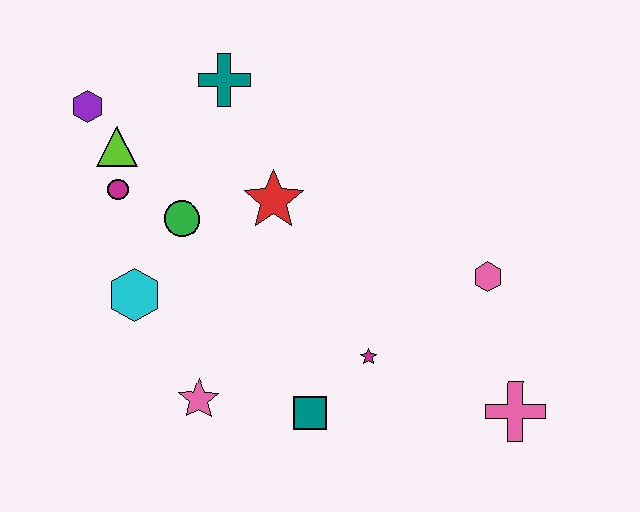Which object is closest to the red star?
The green circle is closest to the red star.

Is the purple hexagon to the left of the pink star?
Yes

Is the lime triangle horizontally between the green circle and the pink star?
No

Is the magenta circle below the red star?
No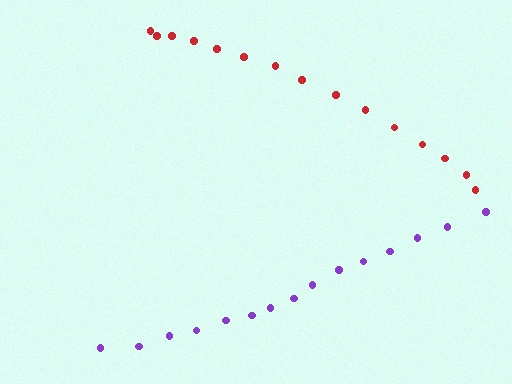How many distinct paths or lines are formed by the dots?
There are 2 distinct paths.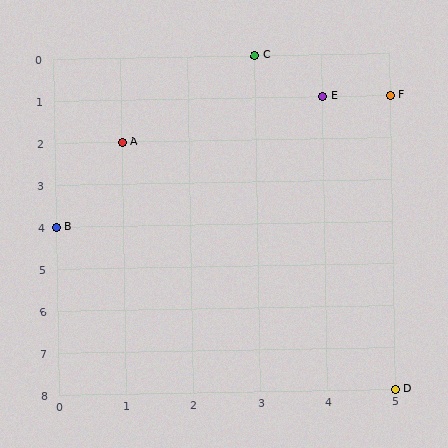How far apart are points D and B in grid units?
Points D and B are 5 columns and 4 rows apart (about 6.4 grid units diagonally).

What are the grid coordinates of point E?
Point E is at grid coordinates (4, 1).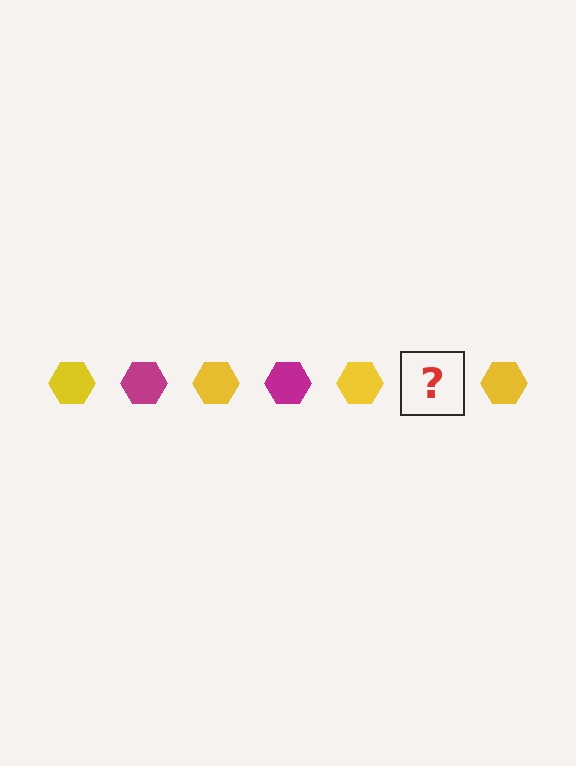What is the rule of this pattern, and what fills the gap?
The rule is that the pattern cycles through yellow, magenta hexagons. The gap should be filled with a magenta hexagon.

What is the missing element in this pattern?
The missing element is a magenta hexagon.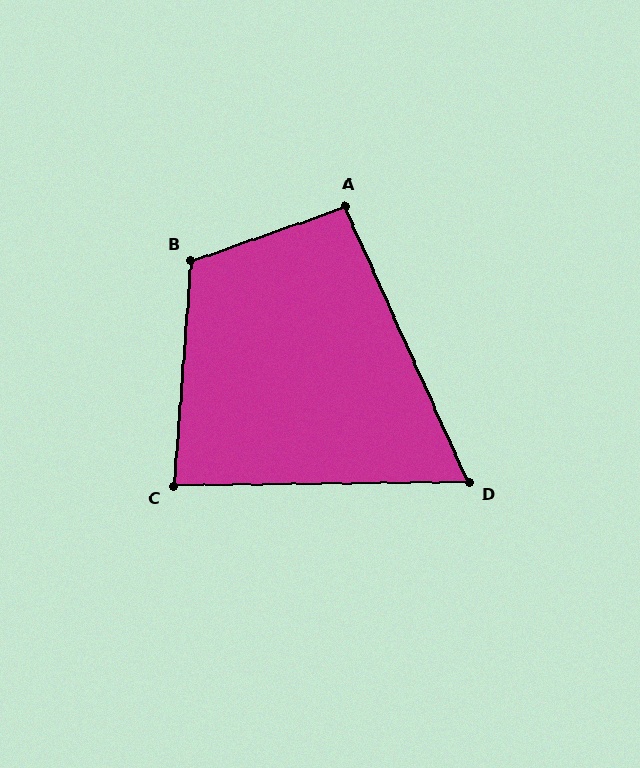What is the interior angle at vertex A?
Approximately 95 degrees (obtuse).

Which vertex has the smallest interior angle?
D, at approximately 67 degrees.